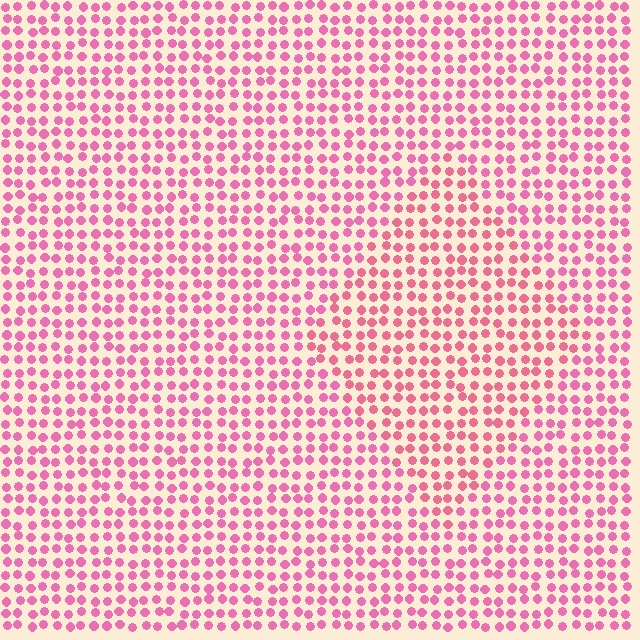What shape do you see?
I see a diamond.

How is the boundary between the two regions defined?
The boundary is defined purely by a slight shift in hue (about 16 degrees). Spacing, size, and orientation are identical on both sides.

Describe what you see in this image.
The image is filled with small pink elements in a uniform arrangement. A diamond-shaped region is visible where the elements are tinted to a slightly different hue, forming a subtle color boundary.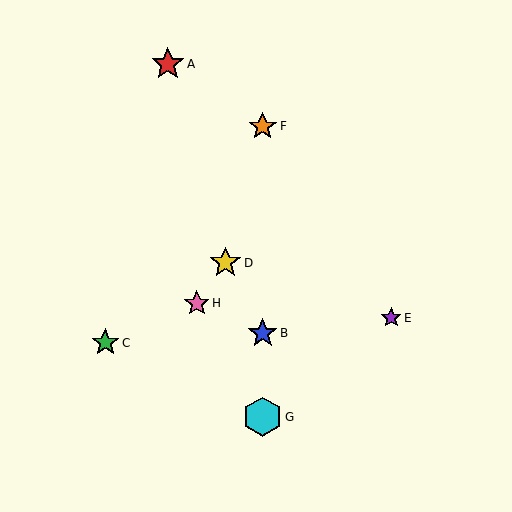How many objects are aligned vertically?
3 objects (B, F, G) are aligned vertically.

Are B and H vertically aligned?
No, B is at x≈263 and H is at x≈197.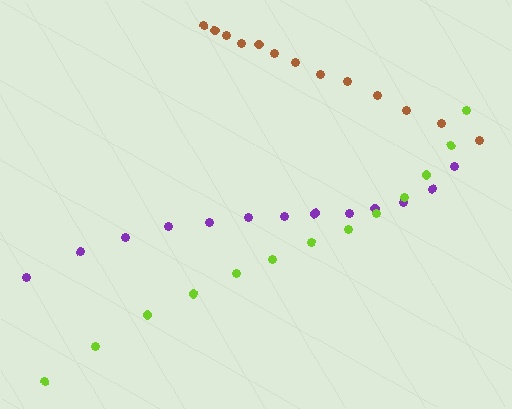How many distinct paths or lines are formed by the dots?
There are 3 distinct paths.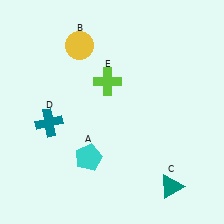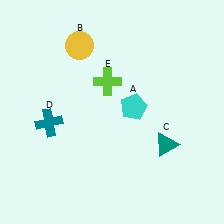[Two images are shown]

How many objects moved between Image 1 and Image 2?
2 objects moved between the two images.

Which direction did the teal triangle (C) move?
The teal triangle (C) moved up.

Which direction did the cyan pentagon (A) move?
The cyan pentagon (A) moved up.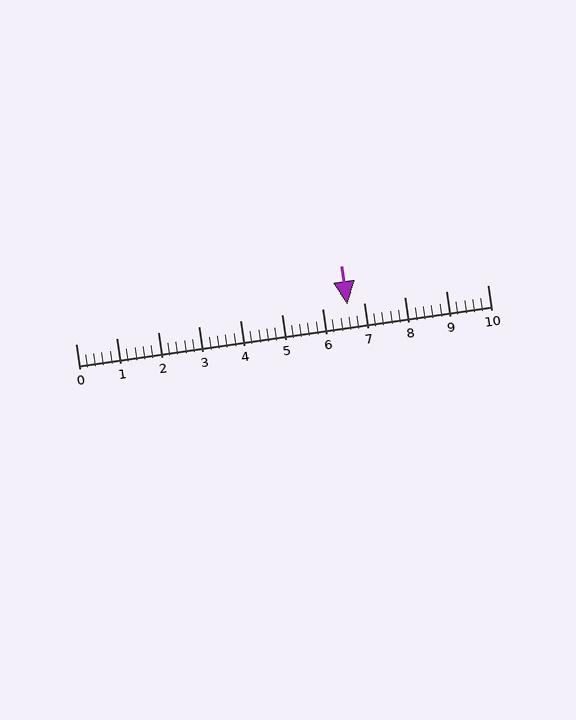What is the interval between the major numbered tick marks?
The major tick marks are spaced 1 units apart.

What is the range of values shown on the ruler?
The ruler shows values from 0 to 10.